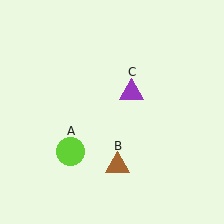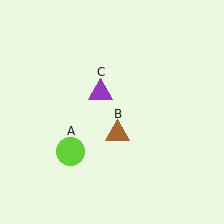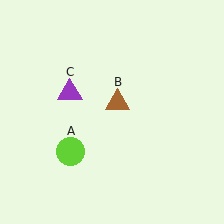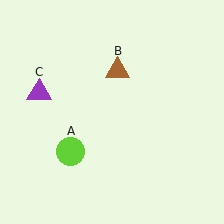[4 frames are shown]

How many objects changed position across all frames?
2 objects changed position: brown triangle (object B), purple triangle (object C).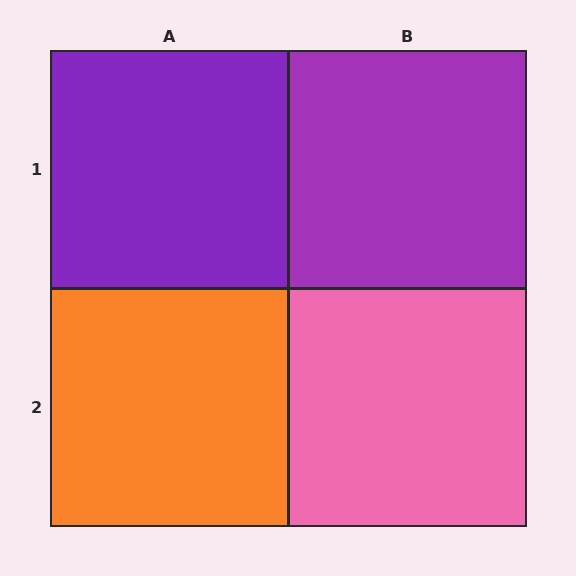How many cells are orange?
1 cell is orange.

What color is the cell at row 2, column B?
Pink.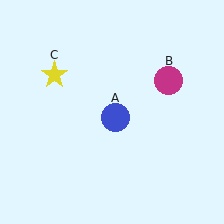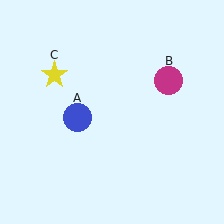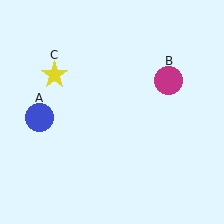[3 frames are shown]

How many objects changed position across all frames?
1 object changed position: blue circle (object A).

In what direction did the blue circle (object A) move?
The blue circle (object A) moved left.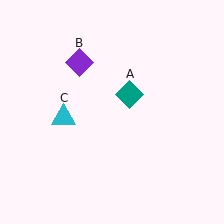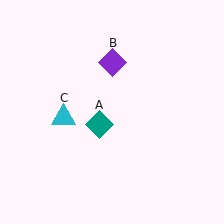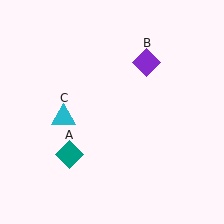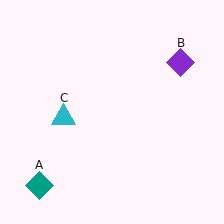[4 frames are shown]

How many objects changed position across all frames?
2 objects changed position: teal diamond (object A), purple diamond (object B).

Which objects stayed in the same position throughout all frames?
Cyan triangle (object C) remained stationary.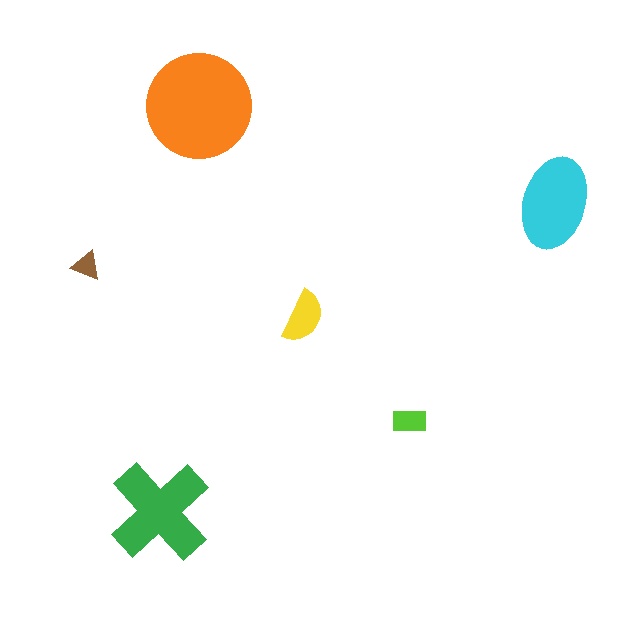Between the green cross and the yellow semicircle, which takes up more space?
The green cross.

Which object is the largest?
The orange circle.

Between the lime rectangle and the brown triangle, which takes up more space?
The lime rectangle.